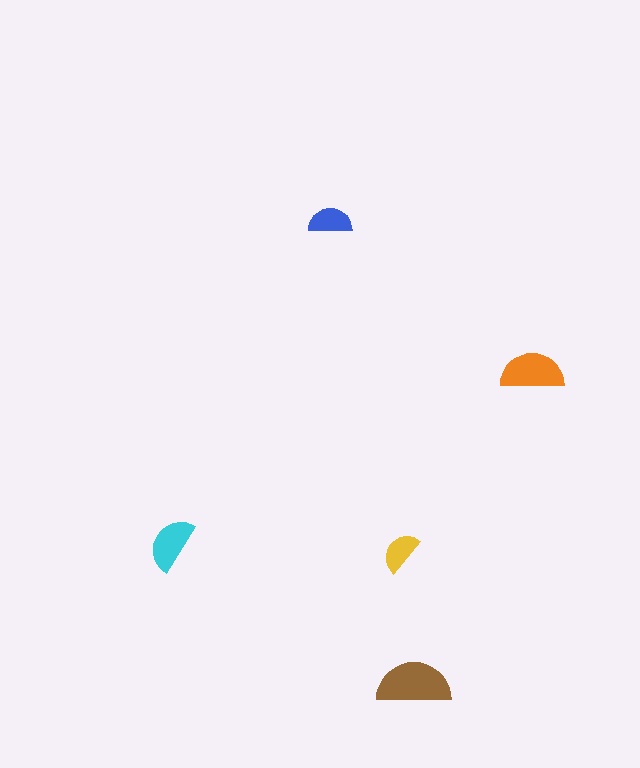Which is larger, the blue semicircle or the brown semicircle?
The brown one.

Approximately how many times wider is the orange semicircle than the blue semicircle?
About 1.5 times wider.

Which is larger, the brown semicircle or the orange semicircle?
The brown one.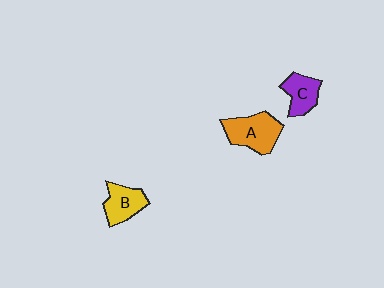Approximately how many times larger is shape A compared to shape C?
Approximately 1.5 times.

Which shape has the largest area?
Shape A (orange).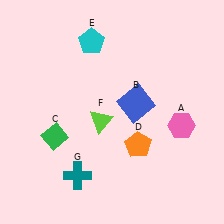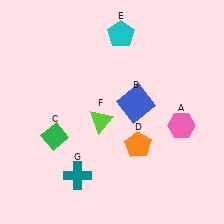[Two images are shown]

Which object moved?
The cyan pentagon (E) moved right.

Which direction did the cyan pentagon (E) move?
The cyan pentagon (E) moved right.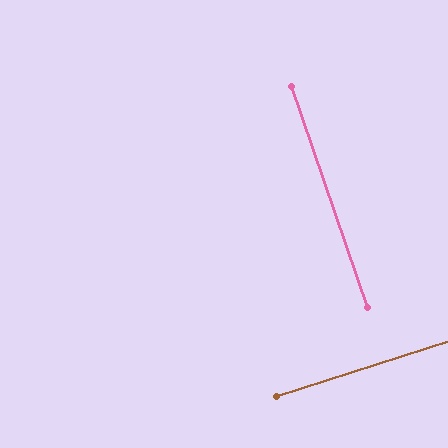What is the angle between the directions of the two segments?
Approximately 89 degrees.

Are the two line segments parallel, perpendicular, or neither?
Perpendicular — they meet at approximately 89°.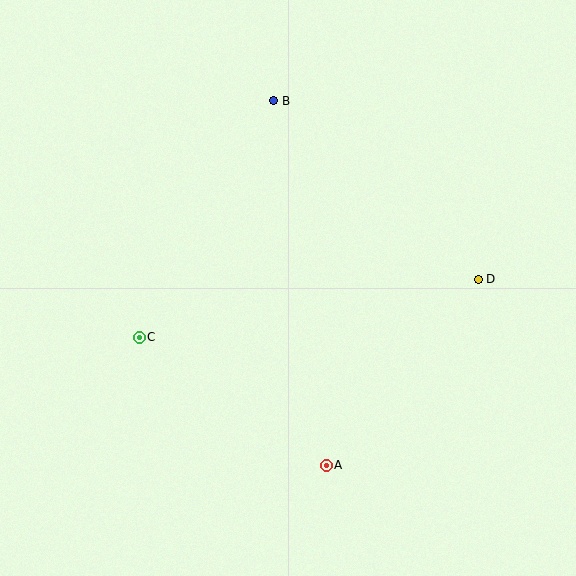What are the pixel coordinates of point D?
Point D is at (478, 279).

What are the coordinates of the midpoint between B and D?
The midpoint between B and D is at (376, 190).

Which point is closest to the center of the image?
Point C at (139, 337) is closest to the center.